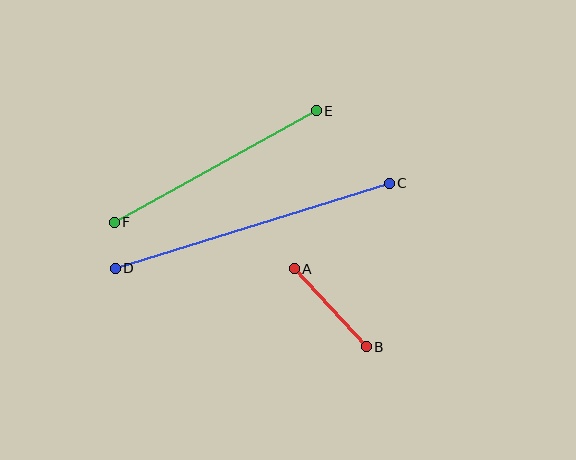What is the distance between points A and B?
The distance is approximately 106 pixels.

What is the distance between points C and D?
The distance is approximately 287 pixels.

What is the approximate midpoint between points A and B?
The midpoint is at approximately (330, 308) pixels.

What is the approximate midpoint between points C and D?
The midpoint is at approximately (252, 226) pixels.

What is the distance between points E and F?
The distance is approximately 231 pixels.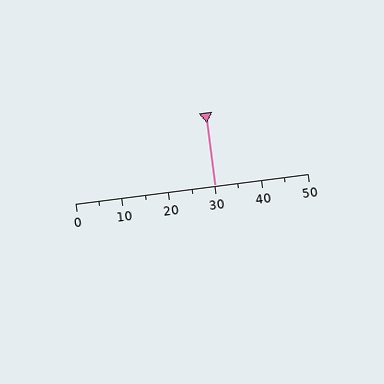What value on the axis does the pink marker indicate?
The marker indicates approximately 30.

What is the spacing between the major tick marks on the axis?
The major ticks are spaced 10 apart.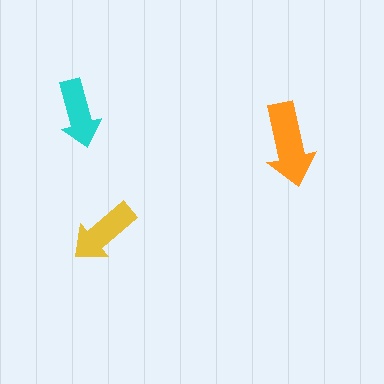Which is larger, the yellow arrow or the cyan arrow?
The yellow one.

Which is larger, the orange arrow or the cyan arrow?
The orange one.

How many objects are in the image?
There are 3 objects in the image.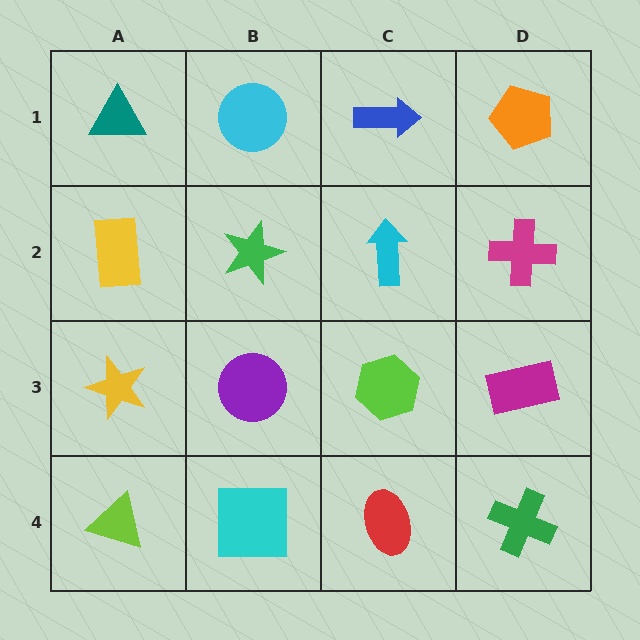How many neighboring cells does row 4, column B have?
3.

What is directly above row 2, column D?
An orange pentagon.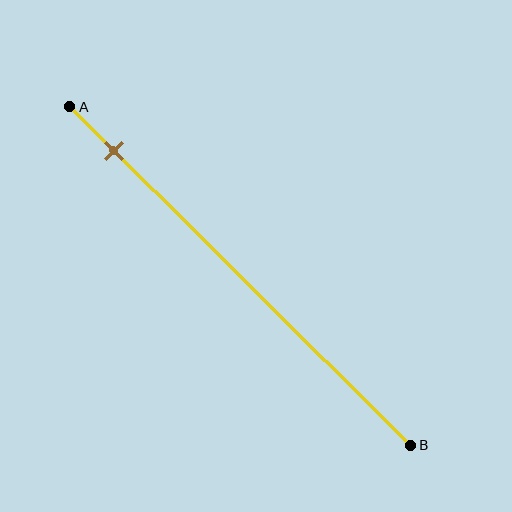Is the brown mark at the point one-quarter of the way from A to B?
No, the mark is at about 15% from A, not at the 25% one-quarter point.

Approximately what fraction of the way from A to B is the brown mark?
The brown mark is approximately 15% of the way from A to B.